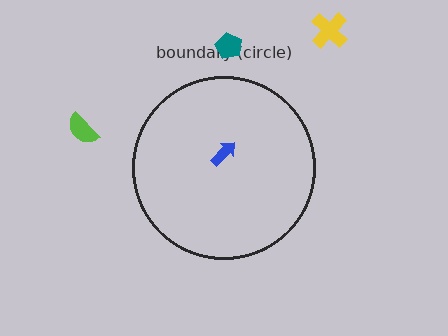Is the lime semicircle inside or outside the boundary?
Outside.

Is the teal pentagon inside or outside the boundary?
Outside.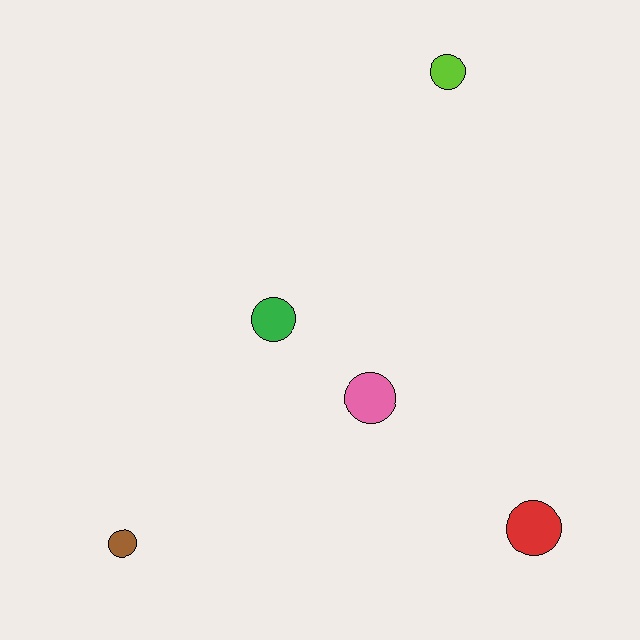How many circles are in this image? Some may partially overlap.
There are 5 circles.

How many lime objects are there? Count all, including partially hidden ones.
There is 1 lime object.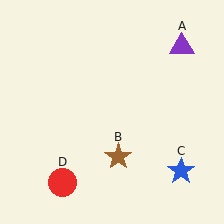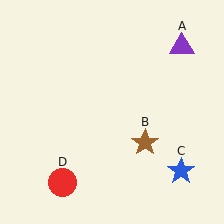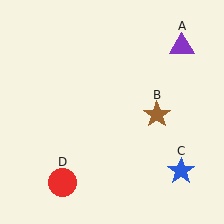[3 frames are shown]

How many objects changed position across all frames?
1 object changed position: brown star (object B).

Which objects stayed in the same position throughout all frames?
Purple triangle (object A) and blue star (object C) and red circle (object D) remained stationary.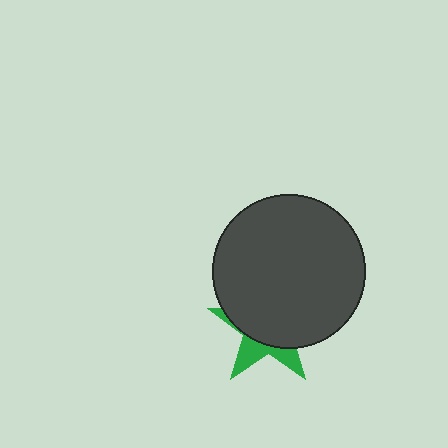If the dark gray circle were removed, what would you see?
You would see the complete green star.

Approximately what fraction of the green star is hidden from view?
Roughly 69% of the green star is hidden behind the dark gray circle.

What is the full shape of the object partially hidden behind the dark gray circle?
The partially hidden object is a green star.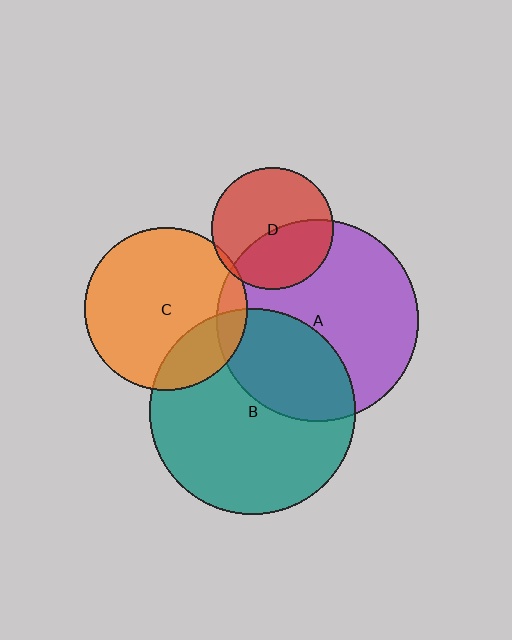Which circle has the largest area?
Circle B (teal).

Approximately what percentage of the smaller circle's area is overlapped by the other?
Approximately 5%.